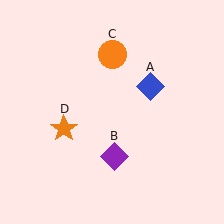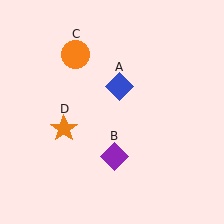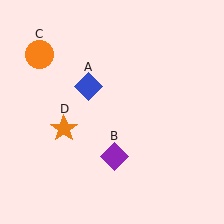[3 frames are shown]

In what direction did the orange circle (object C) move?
The orange circle (object C) moved left.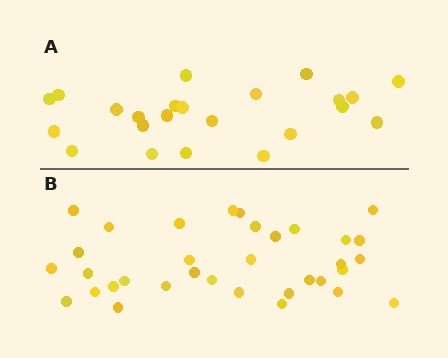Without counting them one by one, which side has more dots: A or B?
Region B (the bottom region) has more dots.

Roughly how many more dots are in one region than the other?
Region B has roughly 12 or so more dots than region A.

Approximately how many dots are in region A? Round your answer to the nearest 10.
About 20 dots. (The exact count is 23, which rounds to 20.)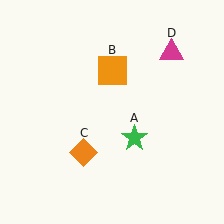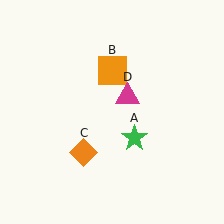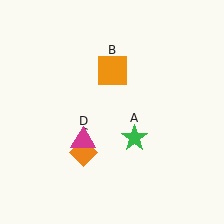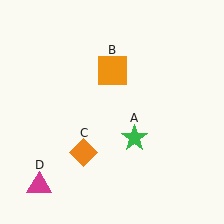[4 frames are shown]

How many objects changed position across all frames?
1 object changed position: magenta triangle (object D).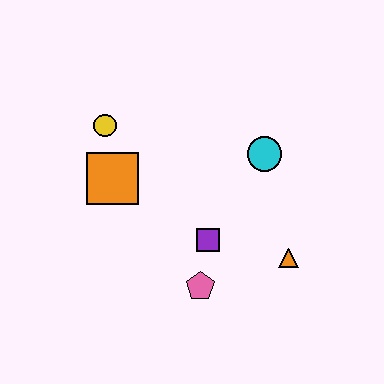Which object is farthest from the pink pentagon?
The yellow circle is farthest from the pink pentagon.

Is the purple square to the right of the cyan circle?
No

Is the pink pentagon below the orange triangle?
Yes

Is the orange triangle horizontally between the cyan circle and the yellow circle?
No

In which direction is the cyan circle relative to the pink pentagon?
The cyan circle is above the pink pentagon.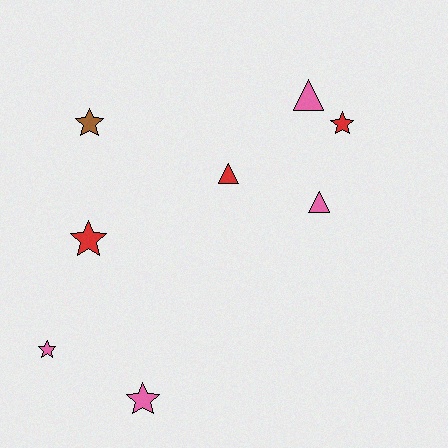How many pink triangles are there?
There are 2 pink triangles.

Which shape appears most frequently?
Star, with 5 objects.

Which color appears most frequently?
Pink, with 4 objects.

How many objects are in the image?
There are 8 objects.